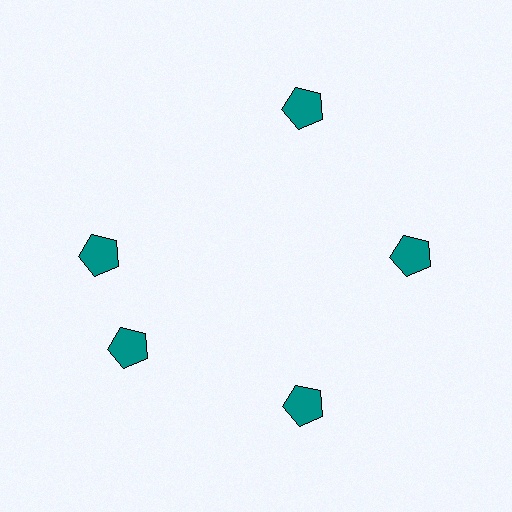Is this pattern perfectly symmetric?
No. The 5 teal pentagons are arranged in a ring, but one element near the 10 o'clock position is rotated out of alignment along the ring, breaking the 5-fold rotational symmetry.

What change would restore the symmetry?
The symmetry would be restored by rotating it back into even spacing with its neighbors so that all 5 pentagons sit at equal angles and equal distance from the center.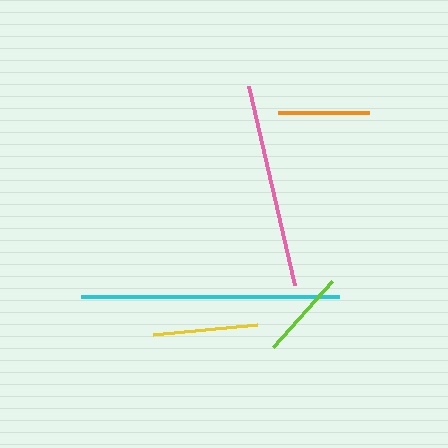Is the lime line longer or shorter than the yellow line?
The yellow line is longer than the lime line.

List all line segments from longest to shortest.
From longest to shortest: cyan, pink, yellow, orange, lime.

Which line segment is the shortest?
The lime line is the shortest at approximately 88 pixels.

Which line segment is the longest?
The cyan line is the longest at approximately 258 pixels.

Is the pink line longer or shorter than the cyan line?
The cyan line is longer than the pink line.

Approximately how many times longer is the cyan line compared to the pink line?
The cyan line is approximately 1.3 times the length of the pink line.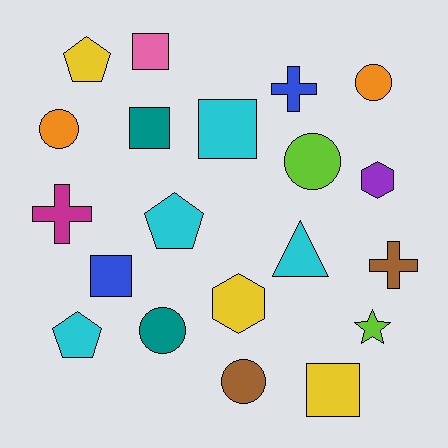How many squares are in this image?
There are 5 squares.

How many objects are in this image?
There are 20 objects.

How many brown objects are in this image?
There are 2 brown objects.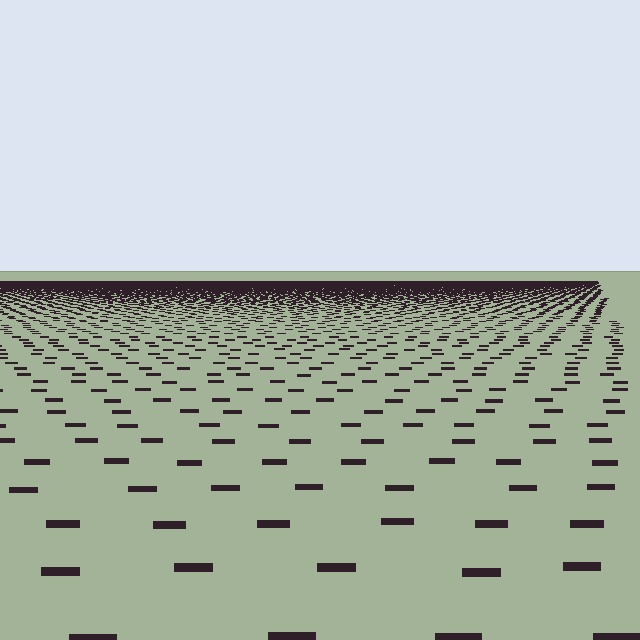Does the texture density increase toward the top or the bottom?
Density increases toward the top.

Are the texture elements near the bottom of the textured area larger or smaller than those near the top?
Larger. Near the bottom, elements are closer to the viewer and appear at a bigger on-screen size.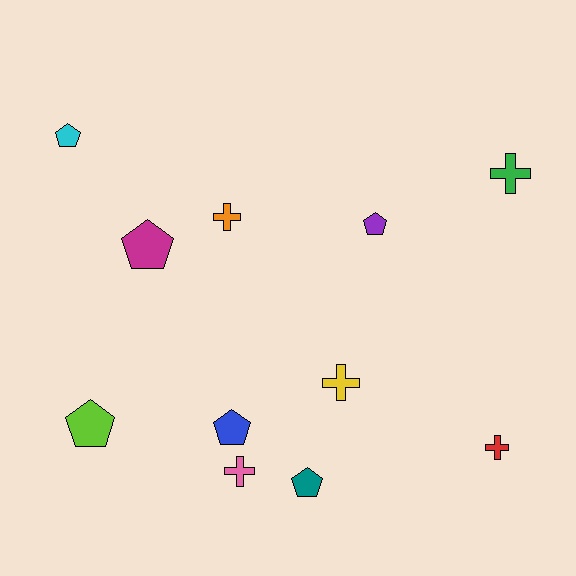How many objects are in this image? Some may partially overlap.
There are 11 objects.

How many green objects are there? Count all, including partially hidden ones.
There is 1 green object.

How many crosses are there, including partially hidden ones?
There are 5 crosses.